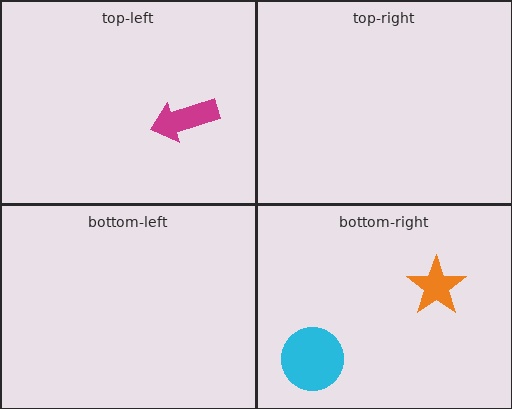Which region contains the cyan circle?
The bottom-right region.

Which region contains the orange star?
The bottom-right region.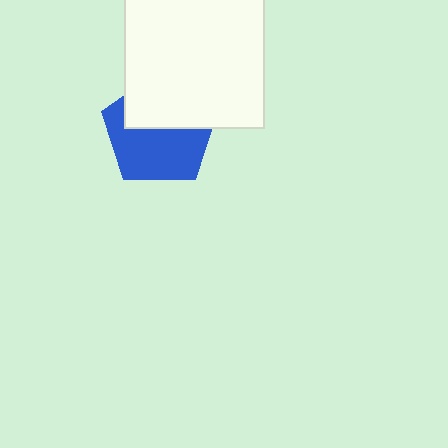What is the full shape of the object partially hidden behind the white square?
The partially hidden object is a blue pentagon.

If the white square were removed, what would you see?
You would see the complete blue pentagon.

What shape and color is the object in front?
The object in front is a white square.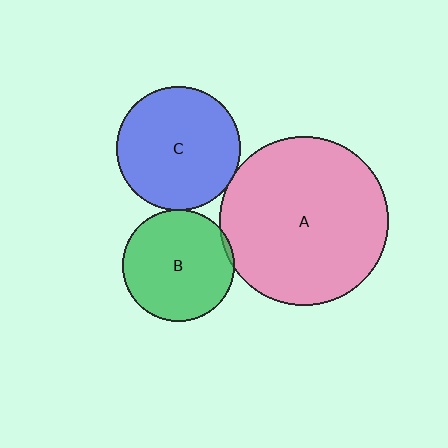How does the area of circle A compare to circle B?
Approximately 2.3 times.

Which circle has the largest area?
Circle A (pink).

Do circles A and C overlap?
Yes.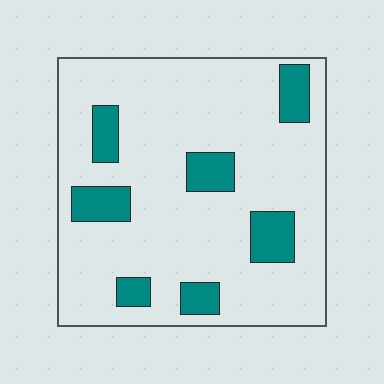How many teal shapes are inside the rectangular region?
7.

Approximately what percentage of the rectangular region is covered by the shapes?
Approximately 15%.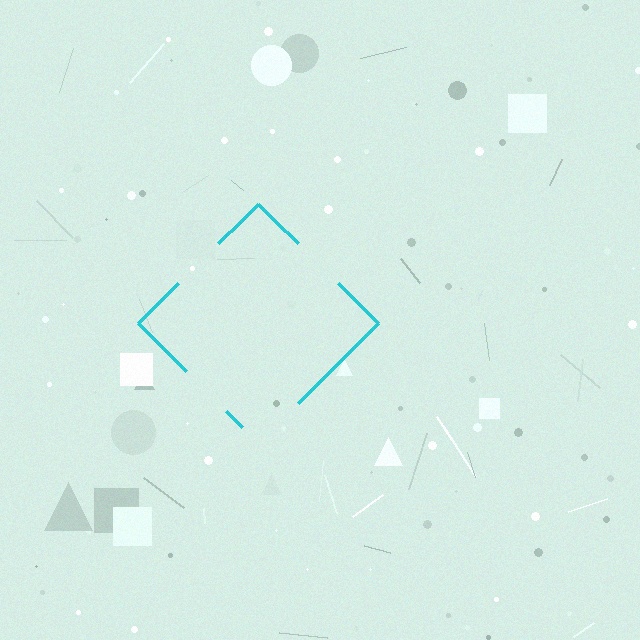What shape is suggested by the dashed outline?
The dashed outline suggests a diamond.